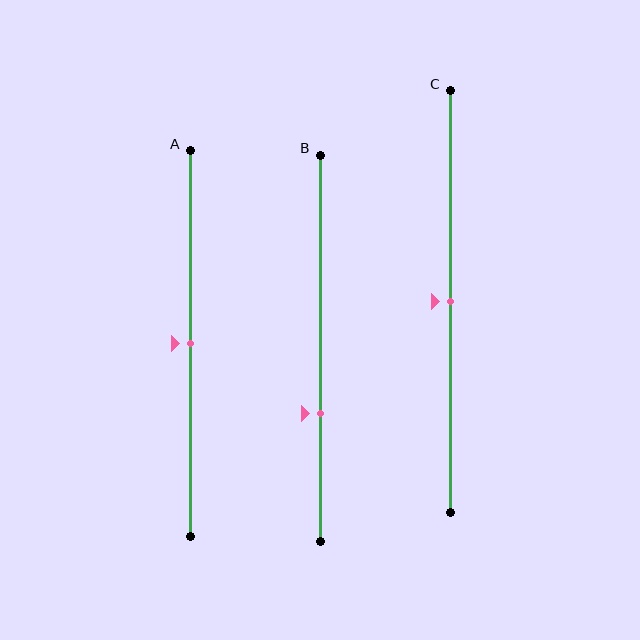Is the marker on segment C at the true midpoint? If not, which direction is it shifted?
Yes, the marker on segment C is at the true midpoint.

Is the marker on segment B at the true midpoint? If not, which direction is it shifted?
No, the marker on segment B is shifted downward by about 17% of the segment length.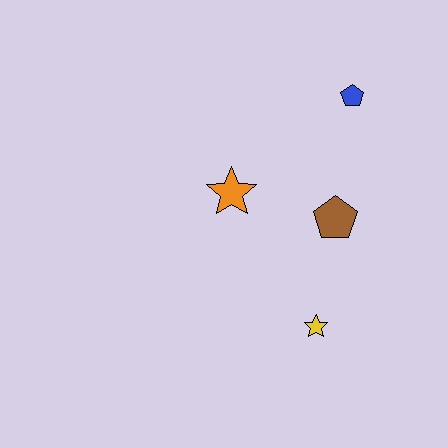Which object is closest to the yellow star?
The brown pentagon is closest to the yellow star.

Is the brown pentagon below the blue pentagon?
Yes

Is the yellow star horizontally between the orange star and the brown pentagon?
Yes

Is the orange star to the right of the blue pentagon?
No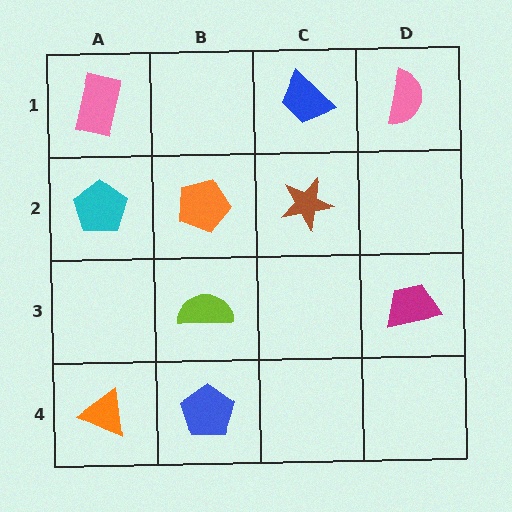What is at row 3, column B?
A lime semicircle.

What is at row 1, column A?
A pink rectangle.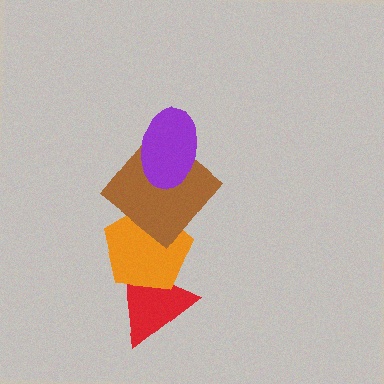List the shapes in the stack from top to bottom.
From top to bottom: the purple ellipse, the brown diamond, the orange pentagon, the red triangle.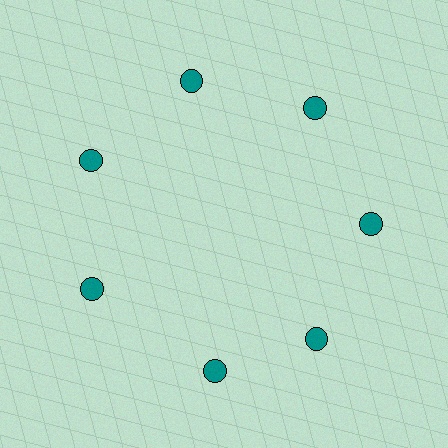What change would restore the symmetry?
The symmetry would be restored by rotating it back into even spacing with its neighbors so that all 7 circles sit at equal angles and equal distance from the center.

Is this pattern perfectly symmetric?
No. The 7 teal circles are arranged in a ring, but one element near the 6 o'clock position is rotated out of alignment along the ring, breaking the 7-fold rotational symmetry.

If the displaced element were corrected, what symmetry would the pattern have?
It would have 7-fold rotational symmetry — the pattern would map onto itself every 51 degrees.